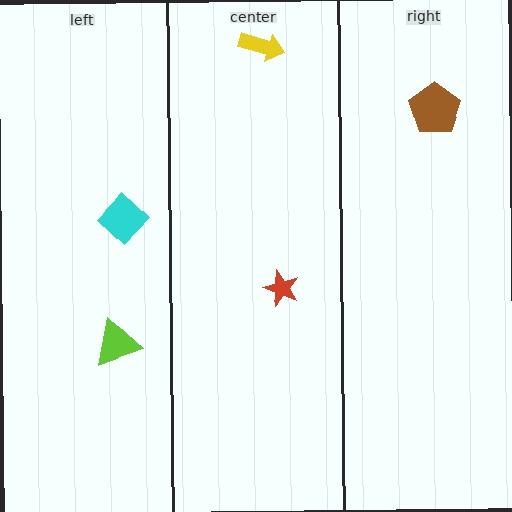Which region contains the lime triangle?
The left region.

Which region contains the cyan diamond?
The left region.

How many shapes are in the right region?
1.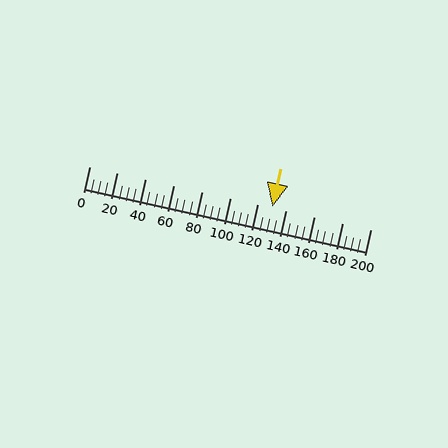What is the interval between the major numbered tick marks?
The major tick marks are spaced 20 units apart.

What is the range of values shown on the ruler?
The ruler shows values from 0 to 200.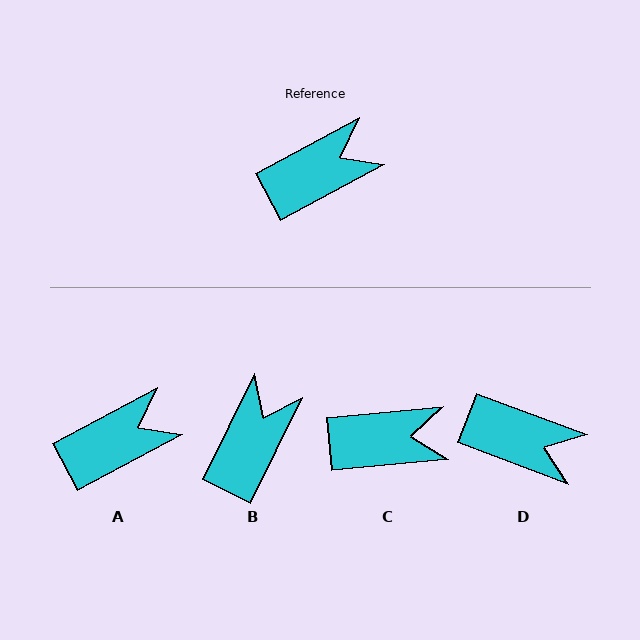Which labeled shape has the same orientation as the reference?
A.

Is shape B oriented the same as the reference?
No, it is off by about 35 degrees.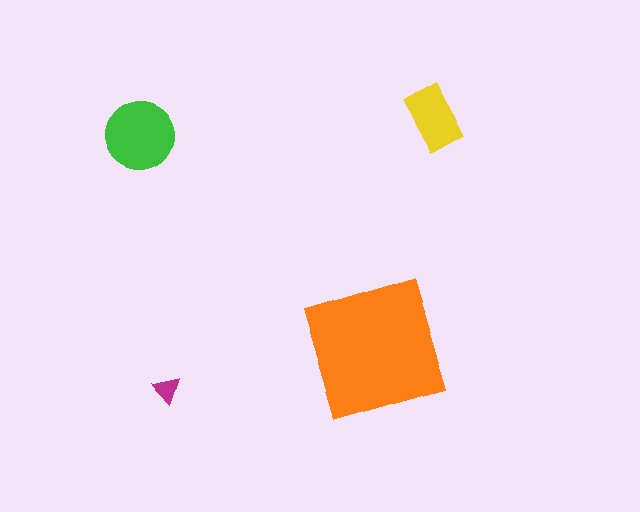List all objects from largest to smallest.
The orange square, the green circle, the yellow rectangle, the magenta triangle.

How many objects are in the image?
There are 4 objects in the image.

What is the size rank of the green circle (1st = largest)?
2nd.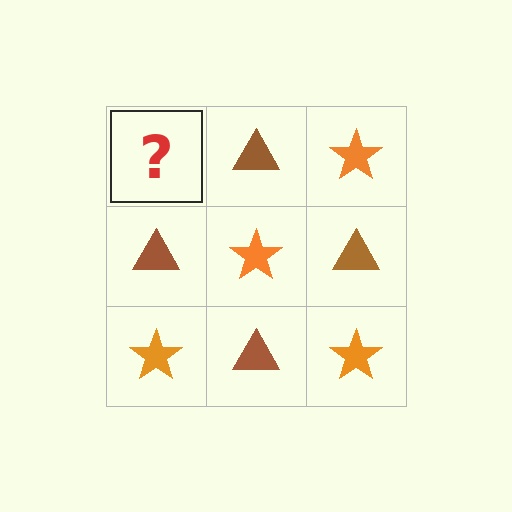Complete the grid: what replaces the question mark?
The question mark should be replaced with an orange star.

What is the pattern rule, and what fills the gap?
The rule is that it alternates orange star and brown triangle in a checkerboard pattern. The gap should be filled with an orange star.